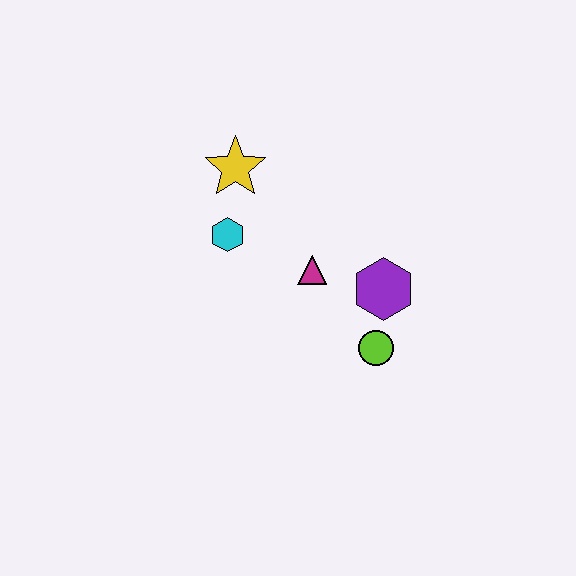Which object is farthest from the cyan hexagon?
The lime circle is farthest from the cyan hexagon.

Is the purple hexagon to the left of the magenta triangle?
No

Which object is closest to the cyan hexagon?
The yellow star is closest to the cyan hexagon.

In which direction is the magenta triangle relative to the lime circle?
The magenta triangle is above the lime circle.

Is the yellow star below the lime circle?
No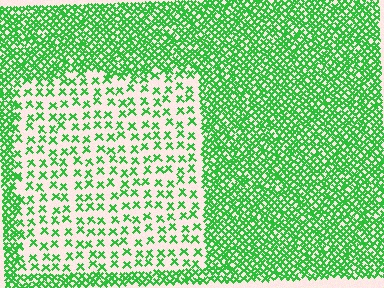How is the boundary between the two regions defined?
The boundary is defined by a change in element density (approximately 3.0x ratio). All elements are the same color, size, and shape.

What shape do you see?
I see a rectangle.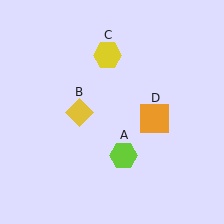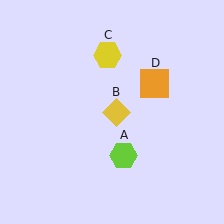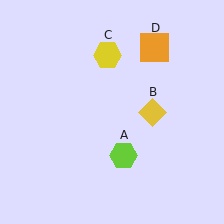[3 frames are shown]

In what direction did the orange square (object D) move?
The orange square (object D) moved up.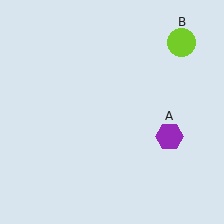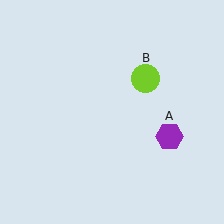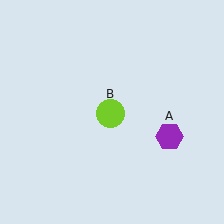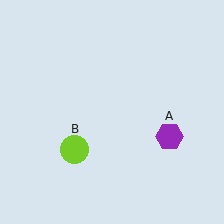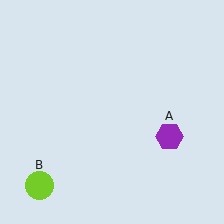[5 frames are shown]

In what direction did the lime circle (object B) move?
The lime circle (object B) moved down and to the left.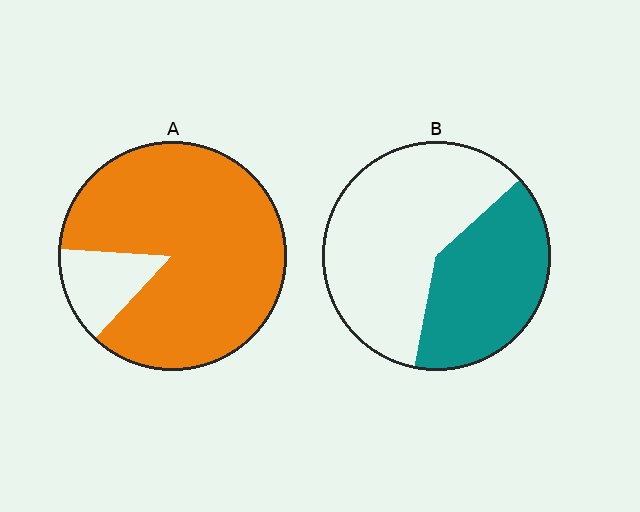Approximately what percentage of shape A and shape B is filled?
A is approximately 85% and B is approximately 40%.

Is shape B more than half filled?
No.